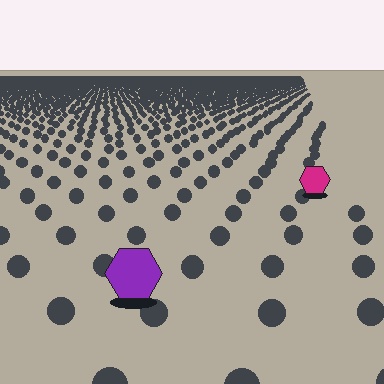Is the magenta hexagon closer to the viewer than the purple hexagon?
No. The purple hexagon is closer — you can tell from the texture gradient: the ground texture is coarser near it.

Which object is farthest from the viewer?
The magenta hexagon is farthest from the viewer. It appears smaller and the ground texture around it is denser.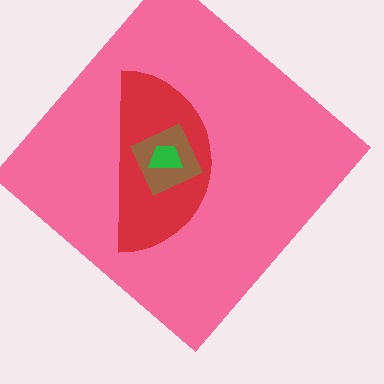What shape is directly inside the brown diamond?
The green trapezoid.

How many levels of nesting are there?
4.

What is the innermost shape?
The green trapezoid.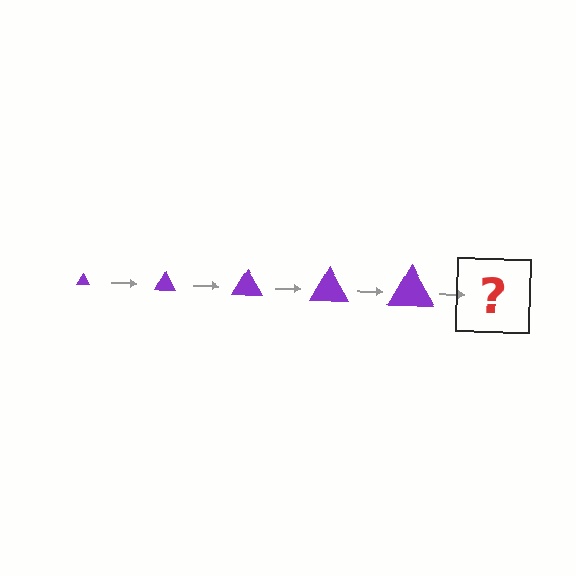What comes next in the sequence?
The next element should be a purple triangle, larger than the previous one.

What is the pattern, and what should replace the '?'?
The pattern is that the triangle gets progressively larger each step. The '?' should be a purple triangle, larger than the previous one.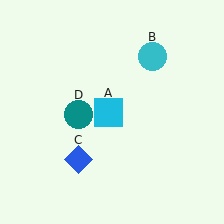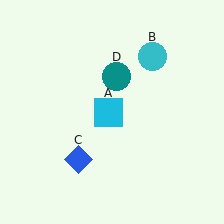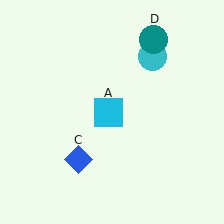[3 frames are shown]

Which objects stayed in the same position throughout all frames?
Cyan square (object A) and cyan circle (object B) and blue diamond (object C) remained stationary.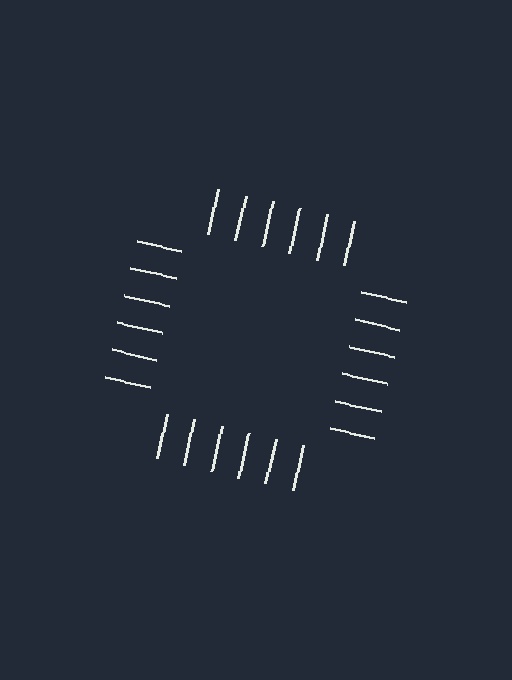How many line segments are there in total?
24 — 6 along each of the 4 edges.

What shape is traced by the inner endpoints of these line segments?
An illusory square — the line segments terminate on its edges but no continuous stroke is drawn.